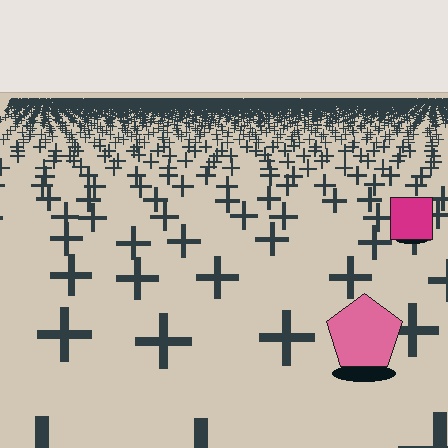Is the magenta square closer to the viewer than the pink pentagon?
No. The pink pentagon is closer — you can tell from the texture gradient: the ground texture is coarser near it.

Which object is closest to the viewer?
The pink pentagon is closest. The texture marks near it are larger and more spread out.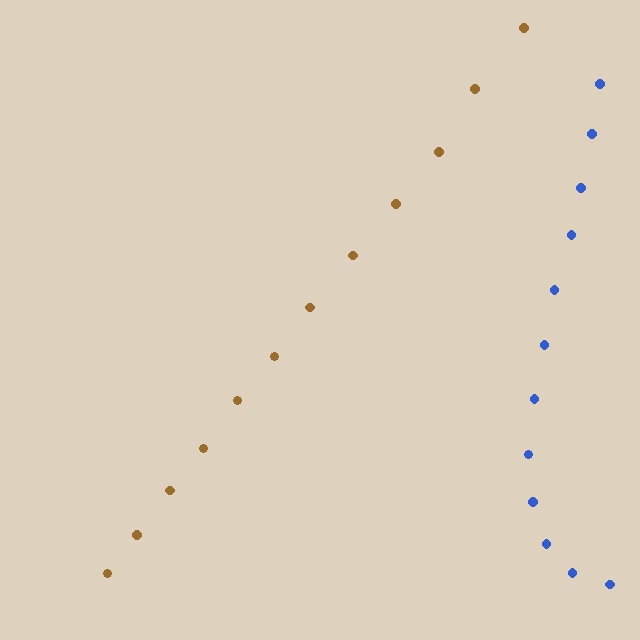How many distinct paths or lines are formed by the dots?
There are 2 distinct paths.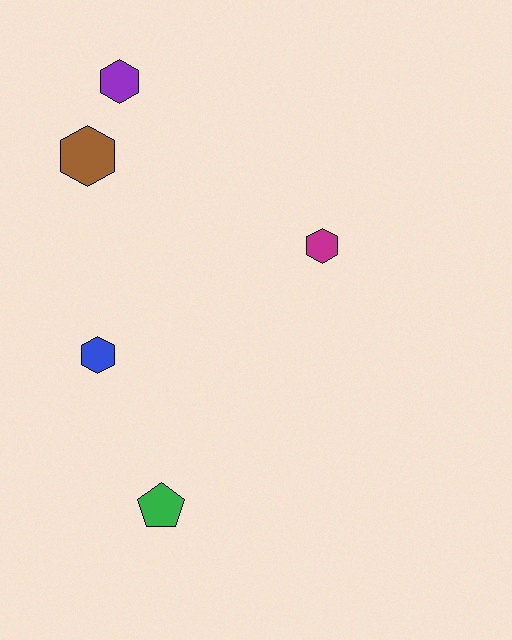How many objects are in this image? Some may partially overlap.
There are 5 objects.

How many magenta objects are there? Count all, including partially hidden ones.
There is 1 magenta object.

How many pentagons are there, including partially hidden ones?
There is 1 pentagon.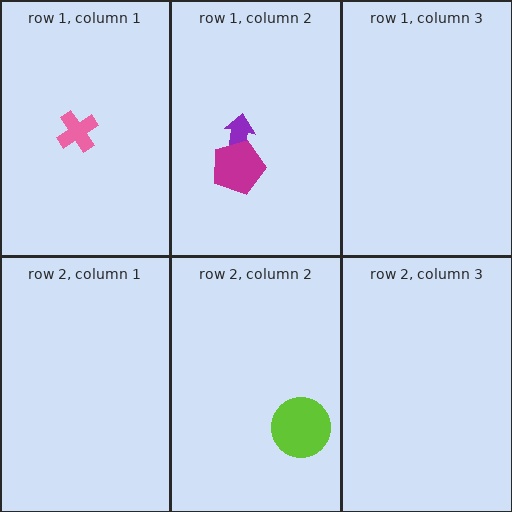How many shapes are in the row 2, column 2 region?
1.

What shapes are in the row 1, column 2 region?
The purple arrow, the magenta pentagon.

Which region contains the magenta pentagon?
The row 1, column 2 region.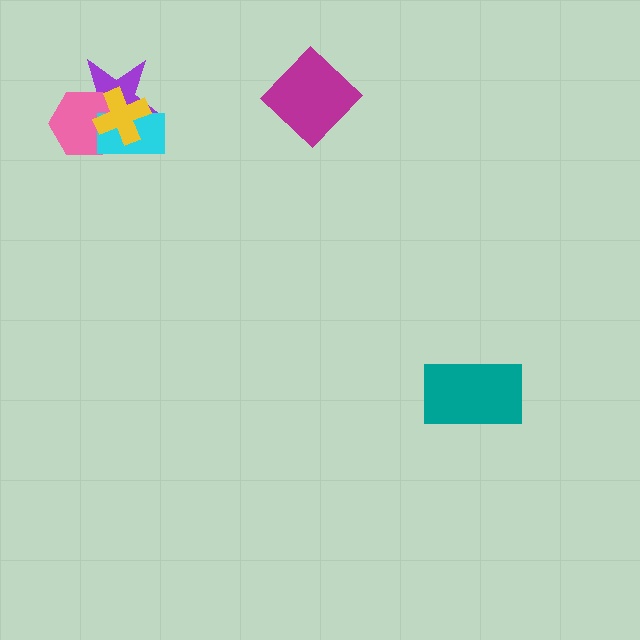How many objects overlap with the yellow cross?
3 objects overlap with the yellow cross.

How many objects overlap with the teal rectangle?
0 objects overlap with the teal rectangle.